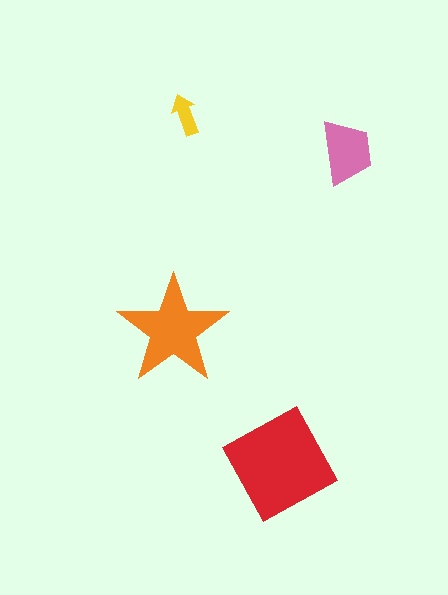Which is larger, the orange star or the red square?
The red square.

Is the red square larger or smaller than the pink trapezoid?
Larger.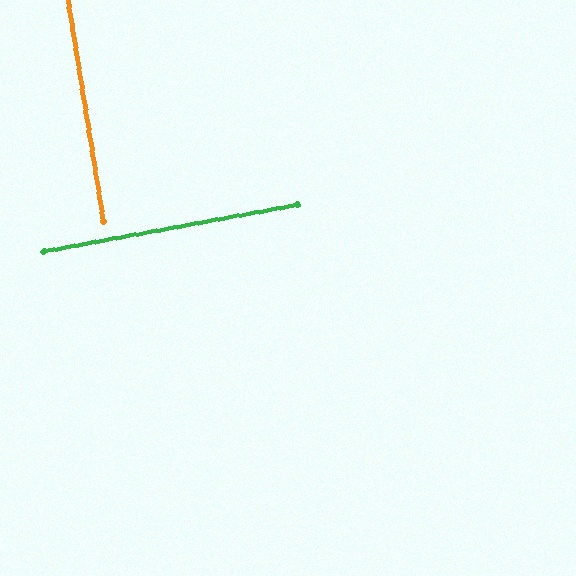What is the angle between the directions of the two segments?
Approximately 89 degrees.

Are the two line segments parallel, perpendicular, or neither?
Perpendicular — they meet at approximately 89°.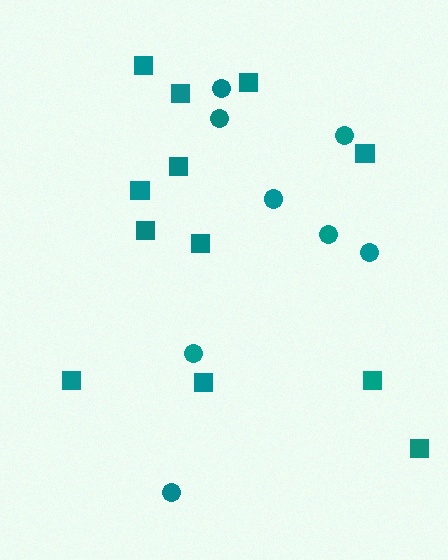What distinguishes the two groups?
There are 2 groups: one group of circles (8) and one group of squares (12).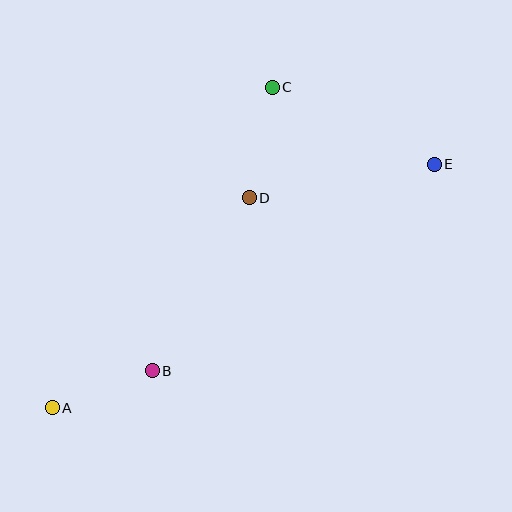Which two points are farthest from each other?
Points A and E are farthest from each other.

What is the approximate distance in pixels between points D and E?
The distance between D and E is approximately 188 pixels.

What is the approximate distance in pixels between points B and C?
The distance between B and C is approximately 308 pixels.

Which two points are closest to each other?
Points A and B are closest to each other.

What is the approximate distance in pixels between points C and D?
The distance between C and D is approximately 113 pixels.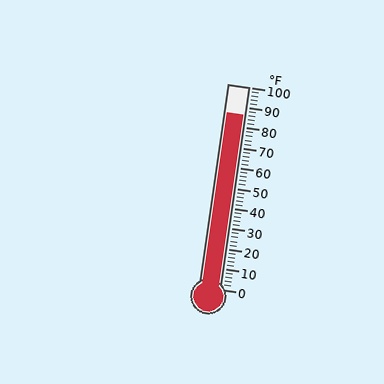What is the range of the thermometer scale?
The thermometer scale ranges from 0°F to 100°F.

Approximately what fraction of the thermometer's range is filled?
The thermometer is filled to approximately 85% of its range.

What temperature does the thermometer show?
The thermometer shows approximately 86°F.